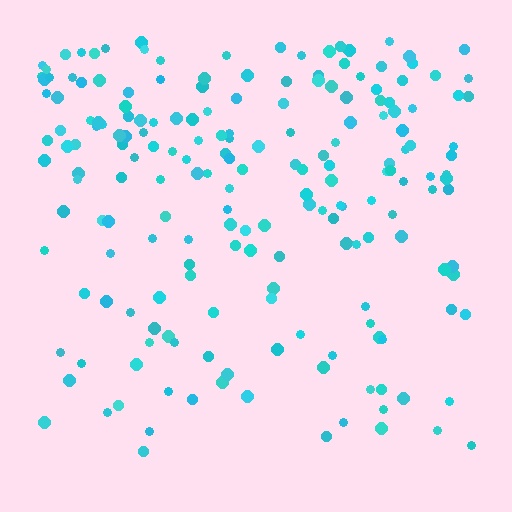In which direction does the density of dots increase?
From bottom to top, with the top side densest.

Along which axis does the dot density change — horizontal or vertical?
Vertical.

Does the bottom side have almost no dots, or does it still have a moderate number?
Still a moderate number, just noticeably fewer than the top.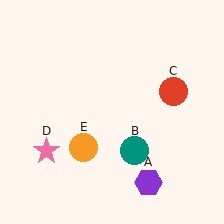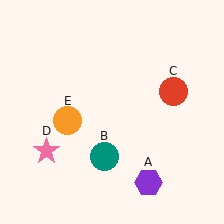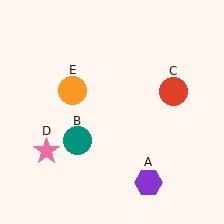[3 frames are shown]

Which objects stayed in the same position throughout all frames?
Purple hexagon (object A) and red circle (object C) and pink star (object D) remained stationary.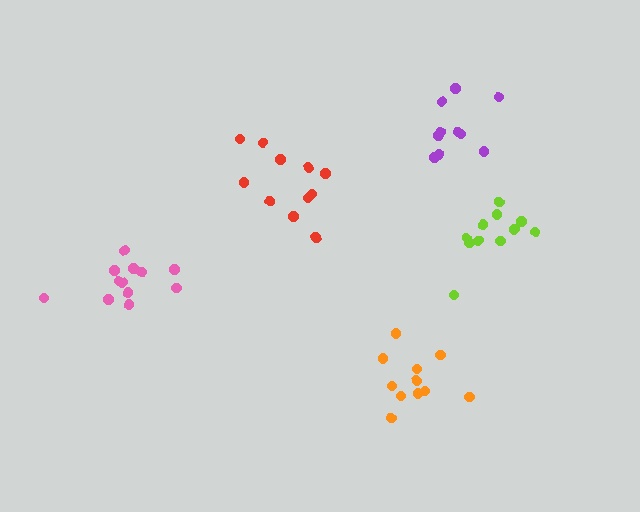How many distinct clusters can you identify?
There are 5 distinct clusters.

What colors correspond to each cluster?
The clusters are colored: red, lime, pink, purple, orange.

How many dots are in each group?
Group 1: 11 dots, Group 2: 11 dots, Group 3: 12 dots, Group 4: 10 dots, Group 5: 11 dots (55 total).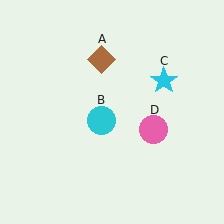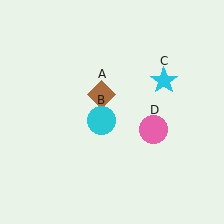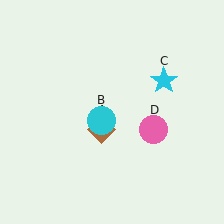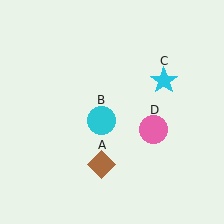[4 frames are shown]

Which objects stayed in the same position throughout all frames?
Cyan circle (object B) and cyan star (object C) and pink circle (object D) remained stationary.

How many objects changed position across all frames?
1 object changed position: brown diamond (object A).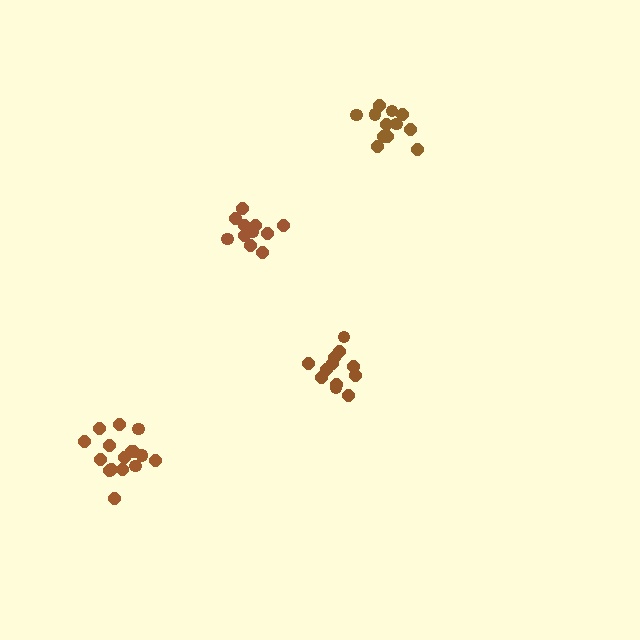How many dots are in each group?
Group 1: 12 dots, Group 2: 11 dots, Group 3: 12 dots, Group 4: 16 dots (51 total).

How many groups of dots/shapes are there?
There are 4 groups.